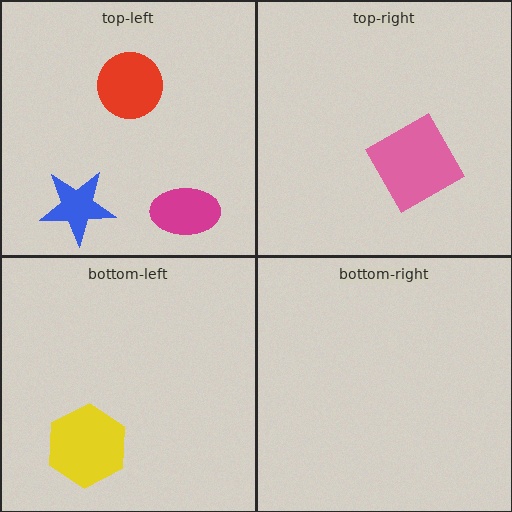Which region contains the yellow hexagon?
The bottom-left region.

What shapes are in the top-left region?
The magenta ellipse, the blue star, the red circle.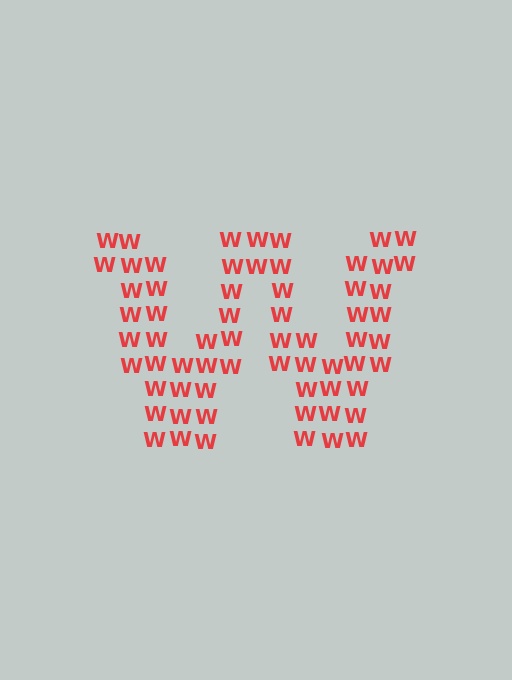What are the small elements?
The small elements are letter W's.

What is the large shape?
The large shape is the letter W.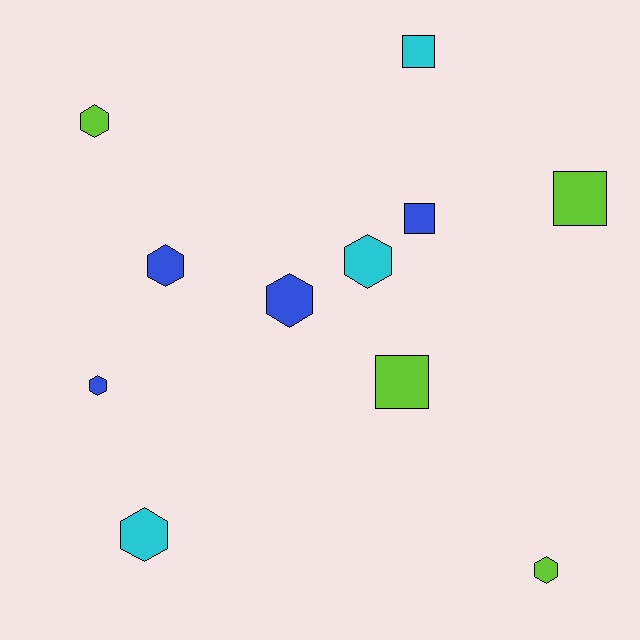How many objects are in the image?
There are 11 objects.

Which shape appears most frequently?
Hexagon, with 7 objects.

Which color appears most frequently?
Lime, with 4 objects.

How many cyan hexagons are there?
There are 2 cyan hexagons.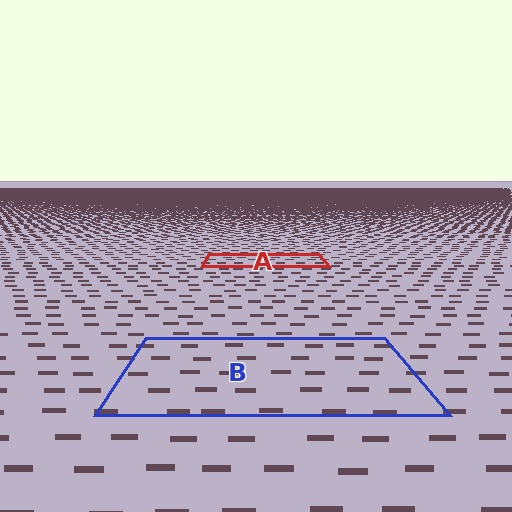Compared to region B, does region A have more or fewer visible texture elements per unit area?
Region A has more texture elements per unit area — they are packed more densely because it is farther away.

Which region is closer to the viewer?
Region B is closer. The texture elements there are larger and more spread out.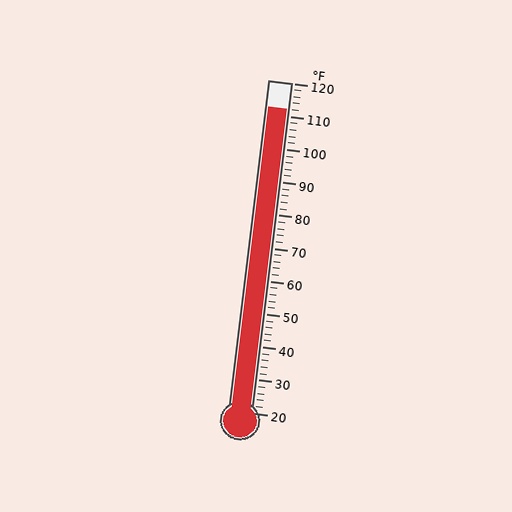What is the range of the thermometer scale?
The thermometer scale ranges from 20°F to 120°F.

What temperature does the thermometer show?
The thermometer shows approximately 112°F.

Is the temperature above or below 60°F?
The temperature is above 60°F.